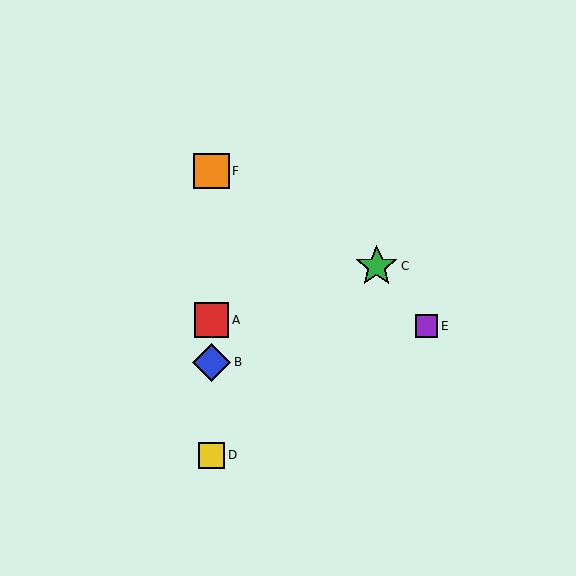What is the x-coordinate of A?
Object A is at x≈212.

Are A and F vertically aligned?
Yes, both are at x≈212.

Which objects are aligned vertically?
Objects A, B, D, F are aligned vertically.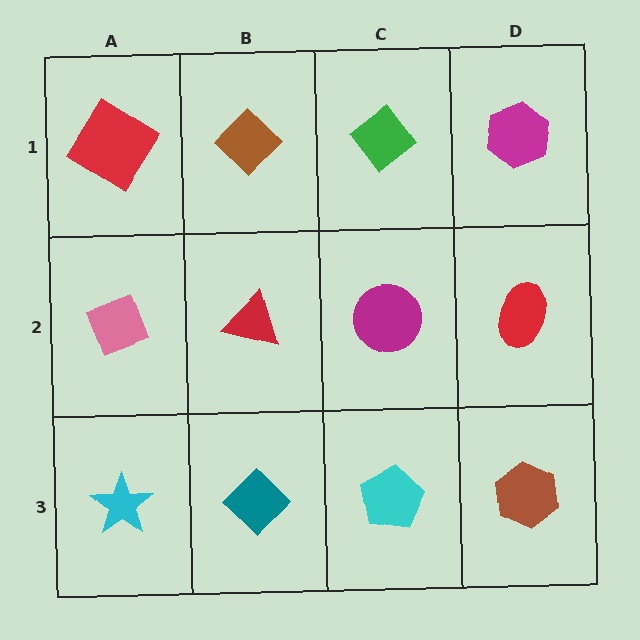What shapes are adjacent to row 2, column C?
A green diamond (row 1, column C), a cyan pentagon (row 3, column C), a red triangle (row 2, column B), a red ellipse (row 2, column D).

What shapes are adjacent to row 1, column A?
A pink diamond (row 2, column A), a brown diamond (row 1, column B).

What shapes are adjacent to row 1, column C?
A magenta circle (row 2, column C), a brown diamond (row 1, column B), a magenta hexagon (row 1, column D).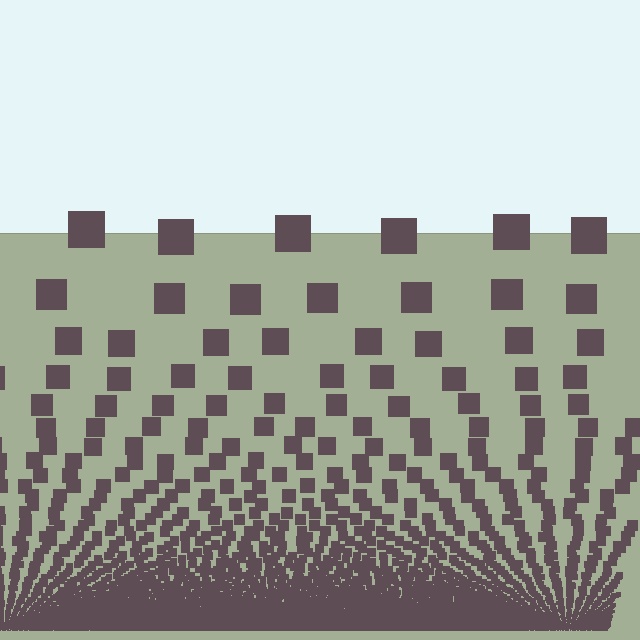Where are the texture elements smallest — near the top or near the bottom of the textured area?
Near the bottom.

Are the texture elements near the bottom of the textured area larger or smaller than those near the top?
Smaller. The gradient is inverted — elements near the bottom are smaller and denser.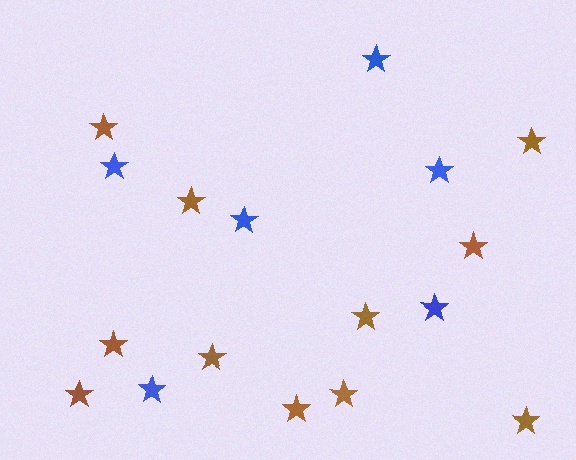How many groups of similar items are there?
There are 2 groups: one group of brown stars (11) and one group of blue stars (6).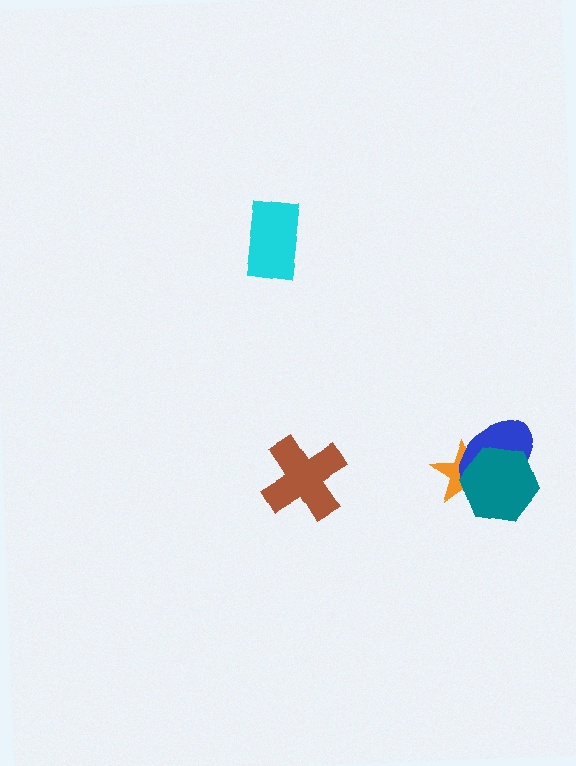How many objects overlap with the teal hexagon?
2 objects overlap with the teal hexagon.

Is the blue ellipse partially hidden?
Yes, it is partially covered by another shape.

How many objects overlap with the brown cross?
0 objects overlap with the brown cross.